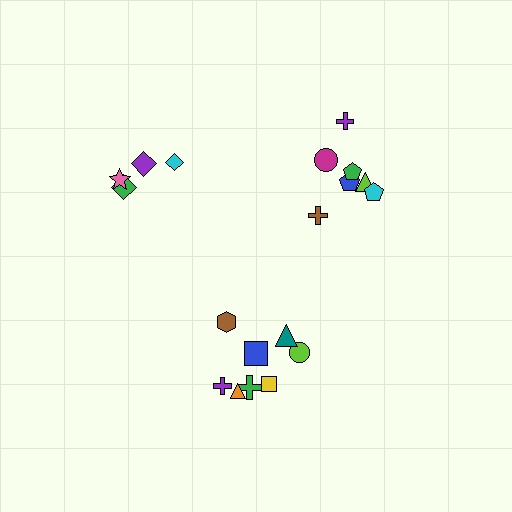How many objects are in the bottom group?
There are 8 objects.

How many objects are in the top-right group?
There are 7 objects.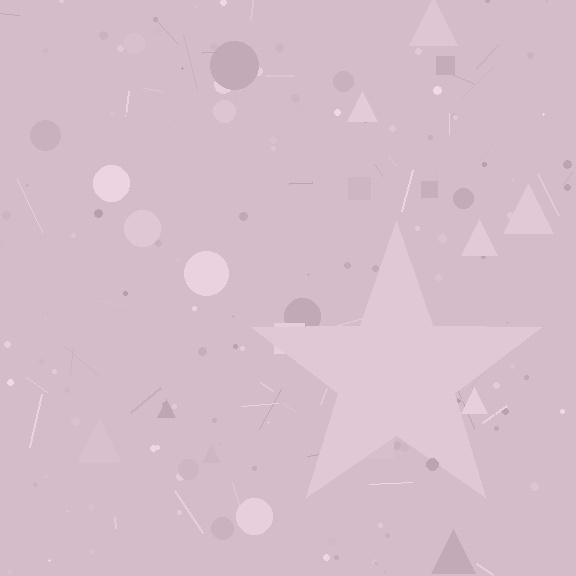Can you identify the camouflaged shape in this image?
The camouflaged shape is a star.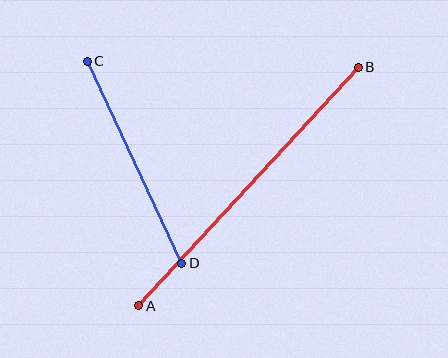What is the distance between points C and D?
The distance is approximately 223 pixels.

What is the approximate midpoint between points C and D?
The midpoint is at approximately (135, 162) pixels.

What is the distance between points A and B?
The distance is approximately 324 pixels.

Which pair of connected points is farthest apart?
Points A and B are farthest apart.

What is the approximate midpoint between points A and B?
The midpoint is at approximately (249, 187) pixels.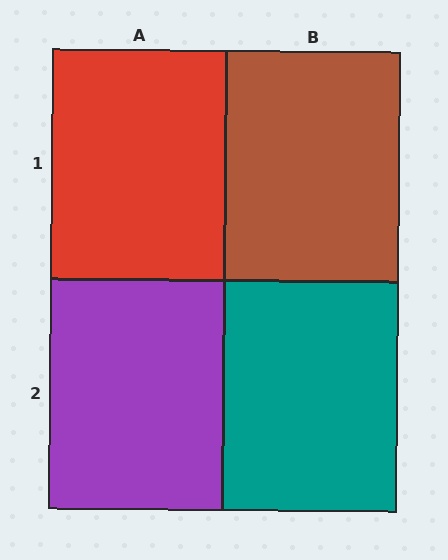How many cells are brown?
1 cell is brown.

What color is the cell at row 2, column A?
Purple.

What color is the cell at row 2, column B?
Teal.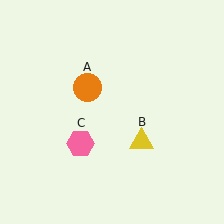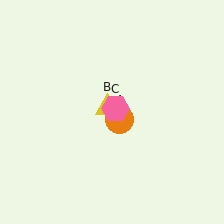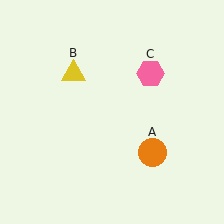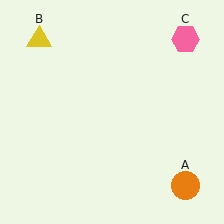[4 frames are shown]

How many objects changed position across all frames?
3 objects changed position: orange circle (object A), yellow triangle (object B), pink hexagon (object C).